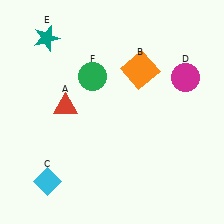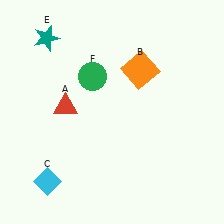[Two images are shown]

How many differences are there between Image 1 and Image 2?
There is 1 difference between the two images.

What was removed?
The magenta circle (D) was removed in Image 2.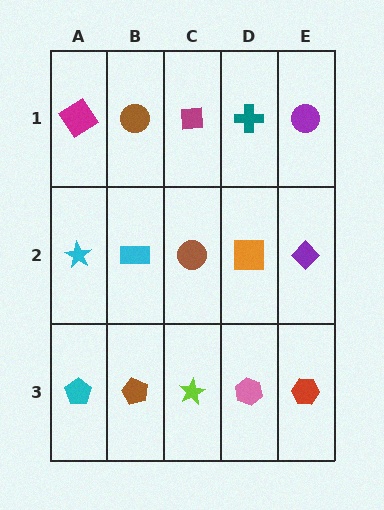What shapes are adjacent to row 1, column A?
A cyan star (row 2, column A), a brown circle (row 1, column B).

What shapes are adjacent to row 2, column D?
A teal cross (row 1, column D), a pink hexagon (row 3, column D), a brown circle (row 2, column C), a purple diamond (row 2, column E).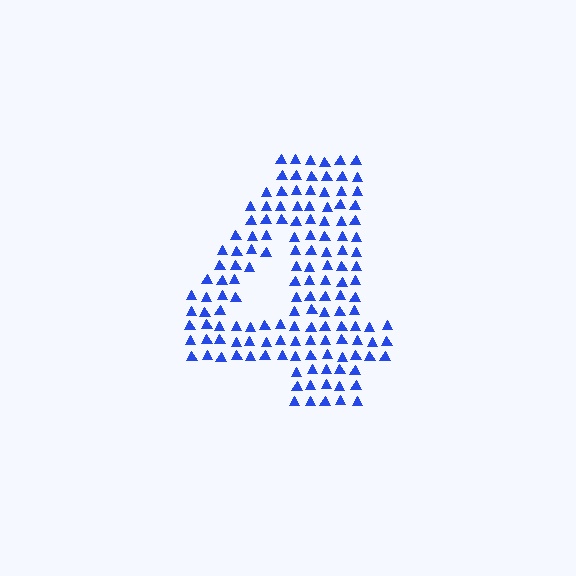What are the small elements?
The small elements are triangles.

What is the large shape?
The large shape is the digit 4.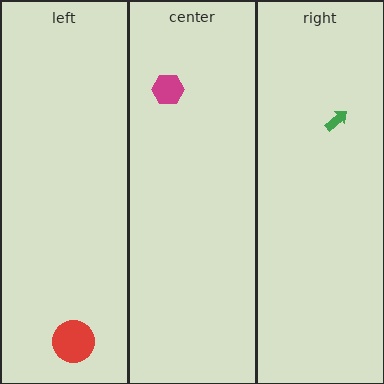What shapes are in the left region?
The red circle.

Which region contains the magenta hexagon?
The center region.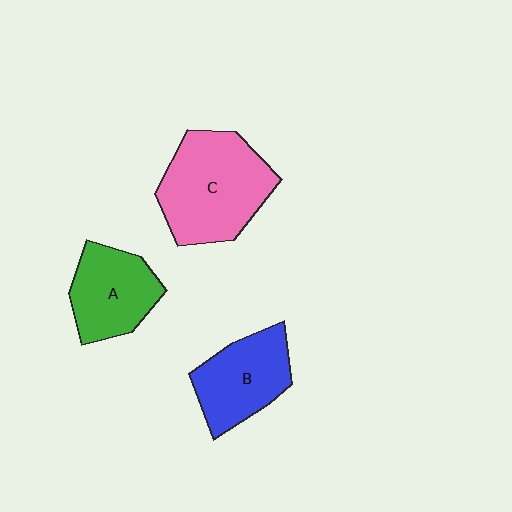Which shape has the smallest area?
Shape A (green).